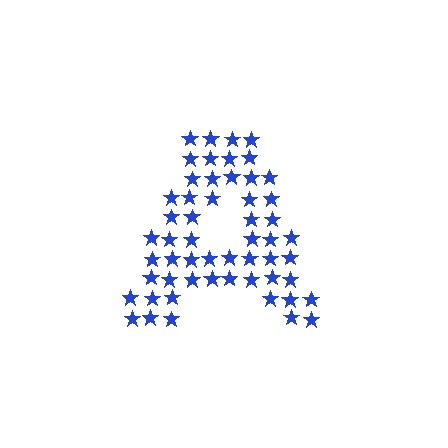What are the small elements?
The small elements are stars.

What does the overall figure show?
The overall figure shows the letter A.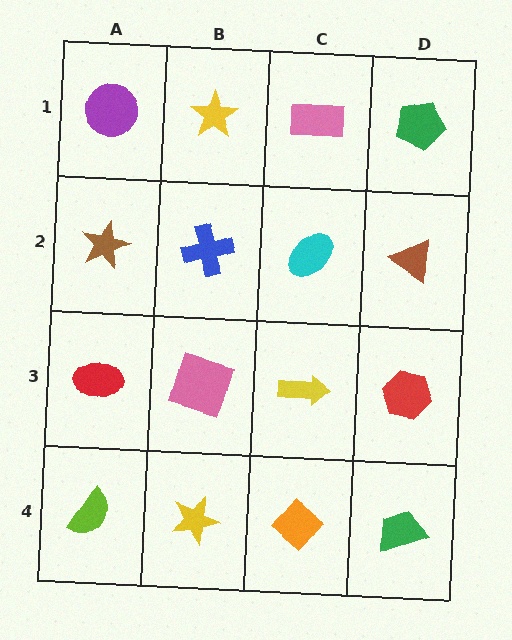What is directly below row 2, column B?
A pink square.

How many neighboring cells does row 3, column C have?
4.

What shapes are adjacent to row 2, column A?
A purple circle (row 1, column A), a red ellipse (row 3, column A), a blue cross (row 2, column B).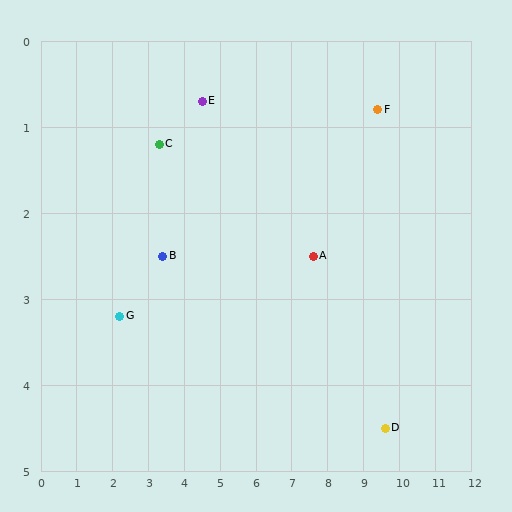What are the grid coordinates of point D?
Point D is at approximately (9.6, 4.5).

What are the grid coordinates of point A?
Point A is at approximately (7.6, 2.5).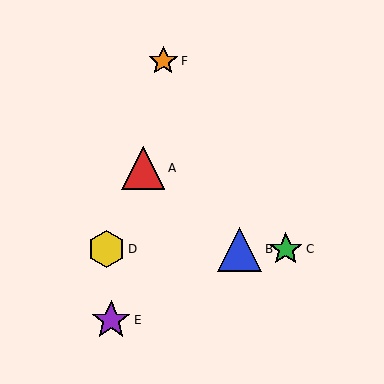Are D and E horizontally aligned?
No, D is at y≈249 and E is at y≈320.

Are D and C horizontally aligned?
Yes, both are at y≈249.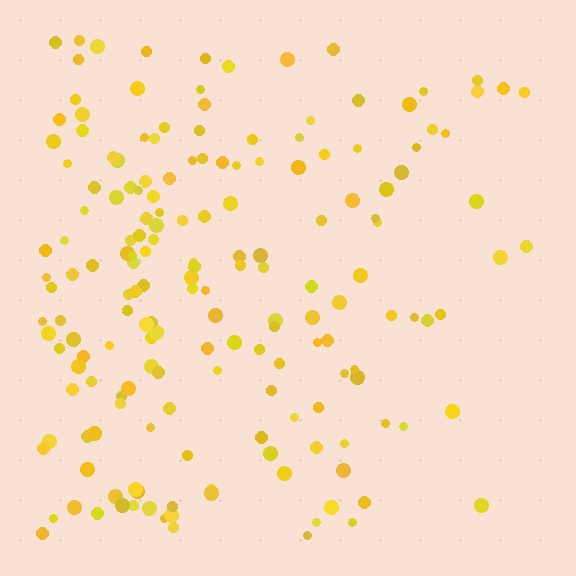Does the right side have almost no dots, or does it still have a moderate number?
Still a moderate number, just noticeably fewer than the left.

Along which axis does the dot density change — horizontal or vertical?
Horizontal.